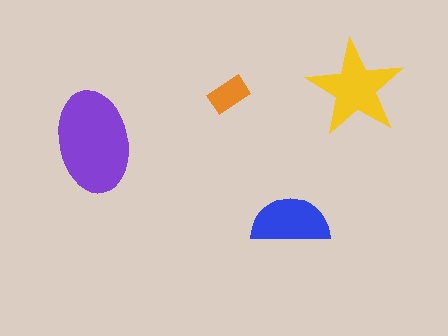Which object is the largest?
The purple ellipse.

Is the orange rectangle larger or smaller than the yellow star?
Smaller.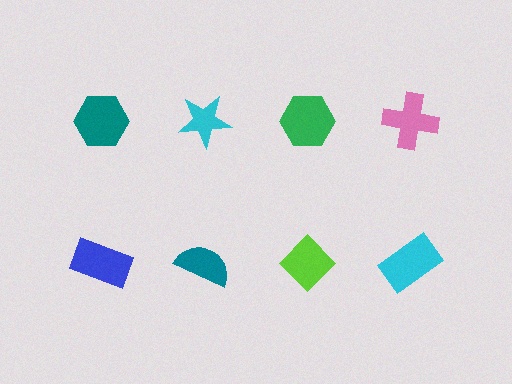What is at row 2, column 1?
A blue rectangle.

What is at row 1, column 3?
A green hexagon.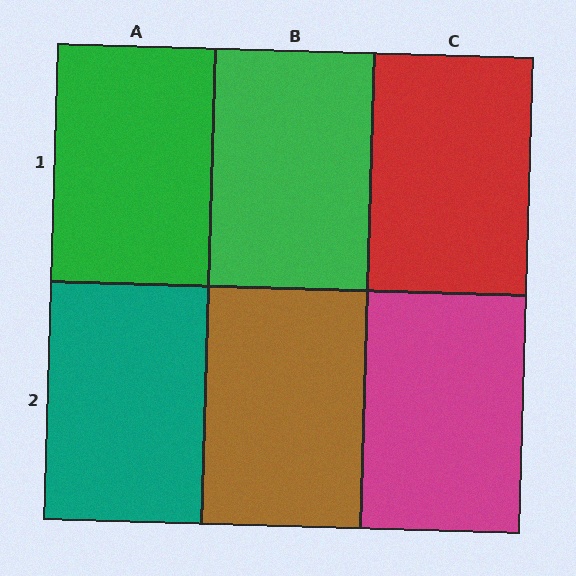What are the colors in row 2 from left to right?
Teal, brown, magenta.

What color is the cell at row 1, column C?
Red.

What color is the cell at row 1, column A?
Green.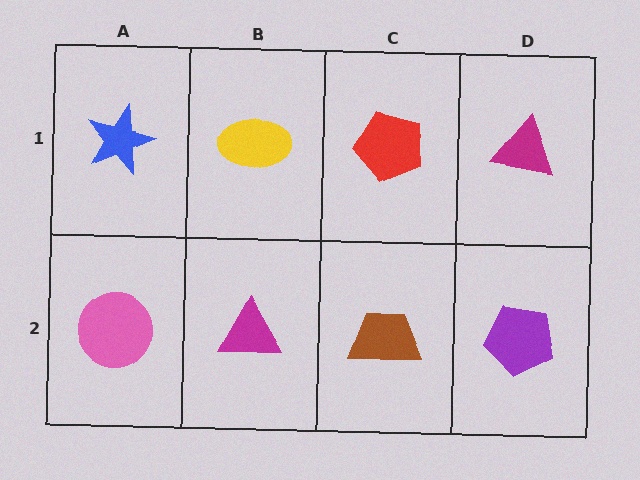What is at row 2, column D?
A purple pentagon.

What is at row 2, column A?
A pink circle.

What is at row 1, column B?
A yellow ellipse.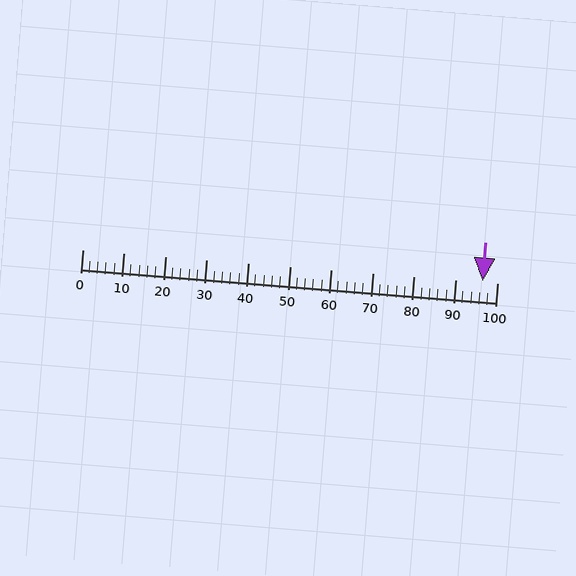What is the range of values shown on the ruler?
The ruler shows values from 0 to 100.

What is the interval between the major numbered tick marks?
The major tick marks are spaced 10 units apart.